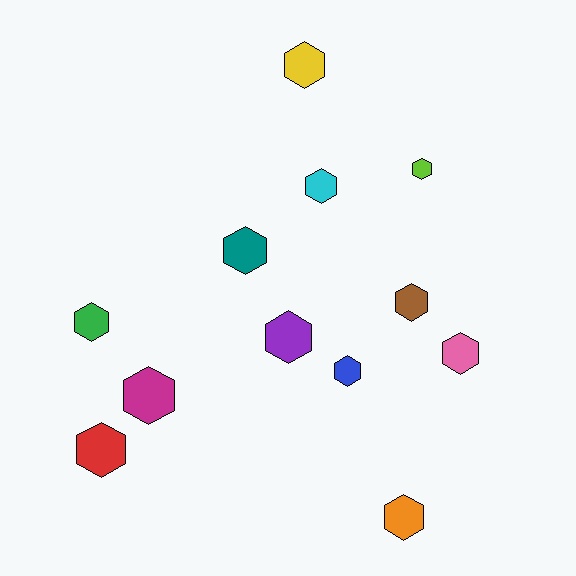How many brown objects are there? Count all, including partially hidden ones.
There is 1 brown object.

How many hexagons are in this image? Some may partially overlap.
There are 12 hexagons.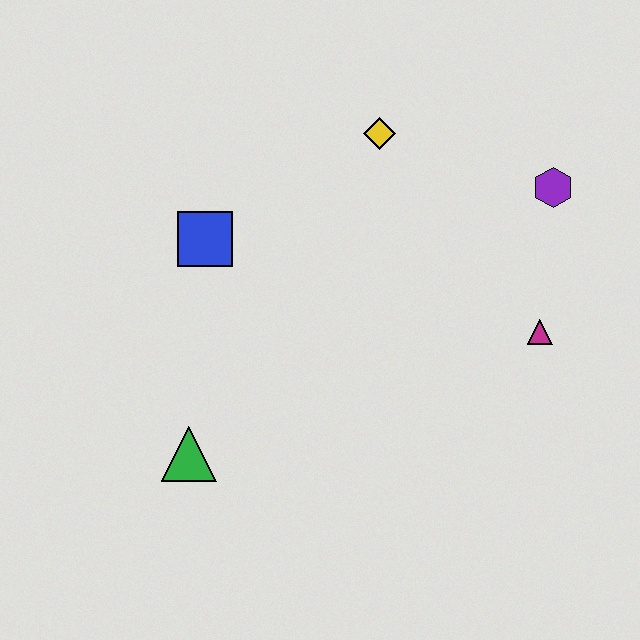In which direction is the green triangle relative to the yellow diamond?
The green triangle is below the yellow diamond.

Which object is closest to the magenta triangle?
The purple hexagon is closest to the magenta triangle.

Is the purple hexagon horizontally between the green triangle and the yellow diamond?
No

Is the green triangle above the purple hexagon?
No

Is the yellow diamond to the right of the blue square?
Yes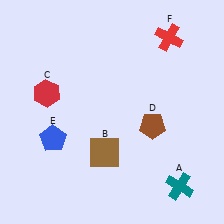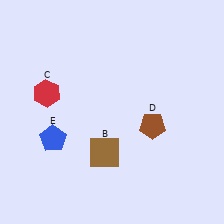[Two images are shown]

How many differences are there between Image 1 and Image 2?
There are 2 differences between the two images.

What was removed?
The teal cross (A), the red cross (F) were removed in Image 2.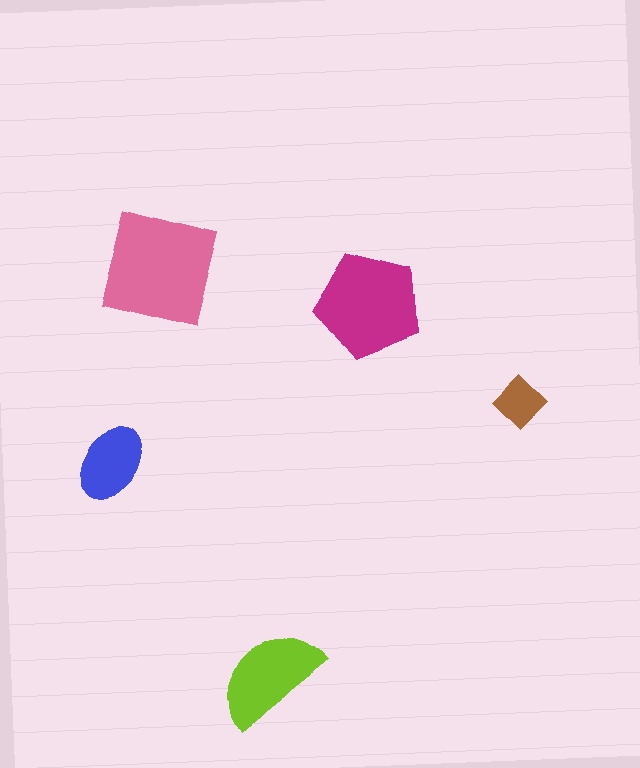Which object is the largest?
The pink square.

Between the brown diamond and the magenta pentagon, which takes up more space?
The magenta pentagon.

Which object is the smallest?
The brown diamond.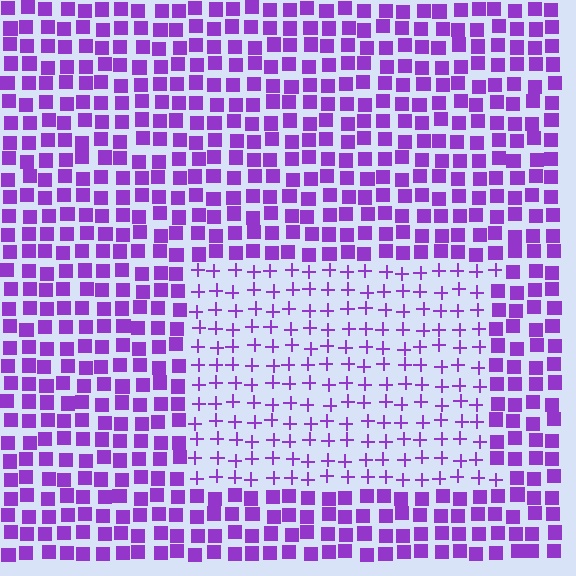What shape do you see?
I see a rectangle.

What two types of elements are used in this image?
The image uses plus signs inside the rectangle region and squares outside it.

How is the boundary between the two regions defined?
The boundary is defined by a change in element shape: plus signs inside vs. squares outside. All elements share the same color and spacing.